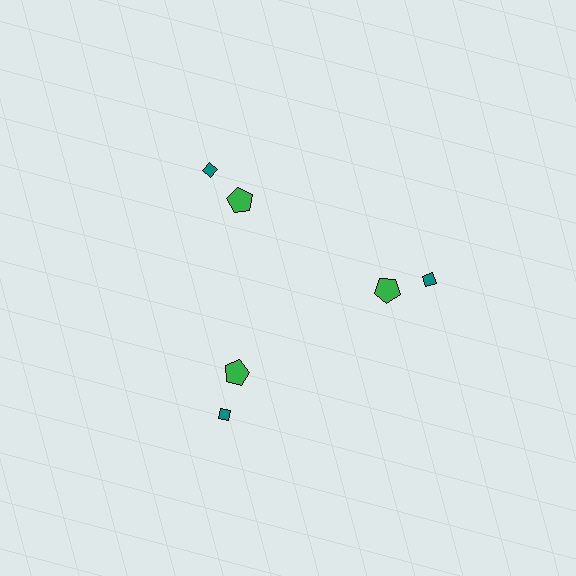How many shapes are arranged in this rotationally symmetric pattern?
There are 6 shapes, arranged in 3 groups of 2.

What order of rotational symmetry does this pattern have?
This pattern has 3-fold rotational symmetry.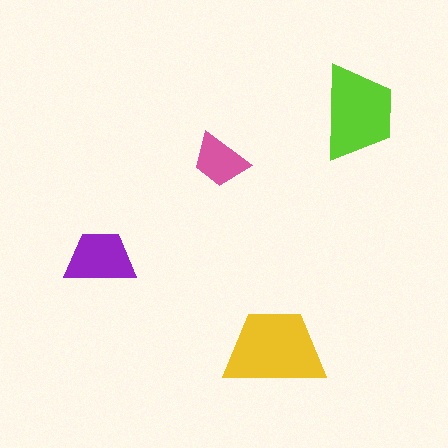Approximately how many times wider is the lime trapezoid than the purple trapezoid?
About 1.5 times wider.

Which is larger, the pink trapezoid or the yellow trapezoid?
The yellow one.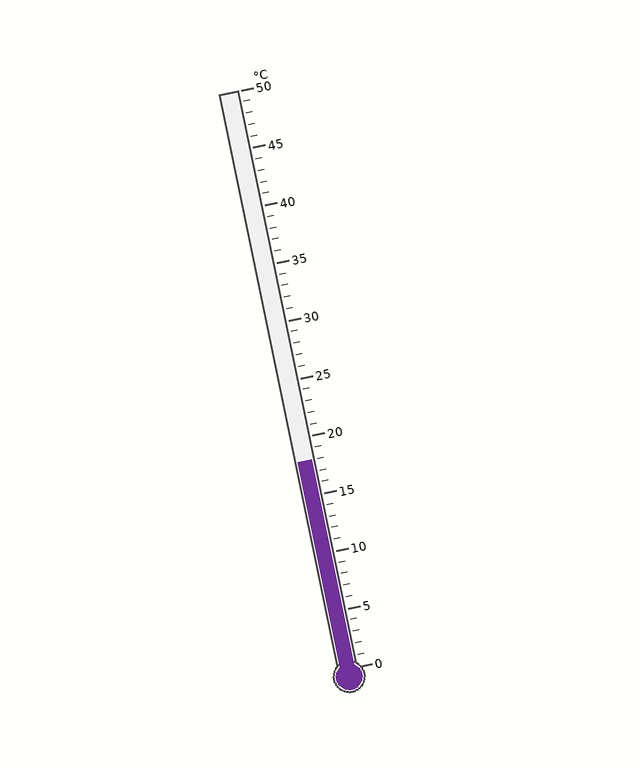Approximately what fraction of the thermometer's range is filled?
The thermometer is filled to approximately 35% of its range.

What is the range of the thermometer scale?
The thermometer scale ranges from 0°C to 50°C.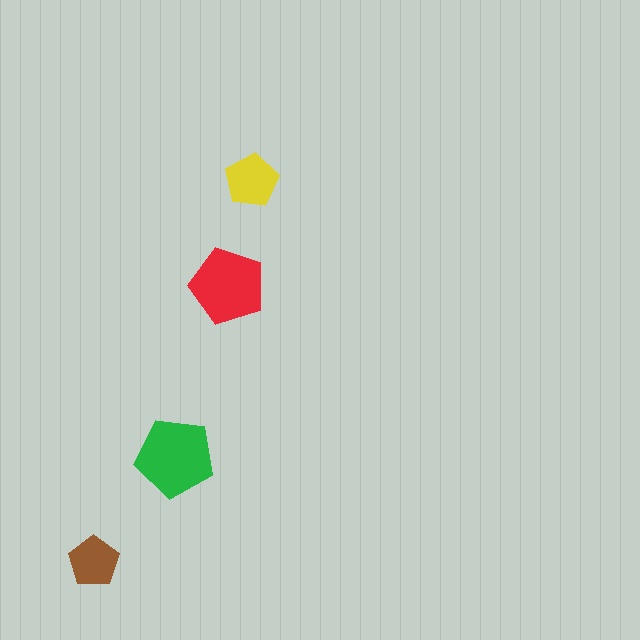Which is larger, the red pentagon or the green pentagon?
The green one.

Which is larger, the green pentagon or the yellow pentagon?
The green one.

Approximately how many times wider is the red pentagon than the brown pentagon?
About 1.5 times wider.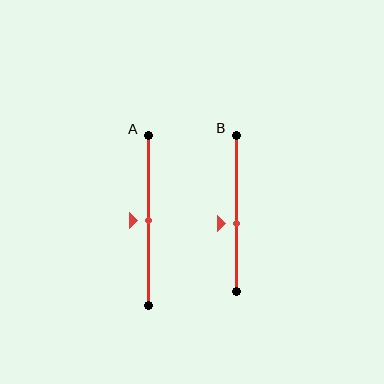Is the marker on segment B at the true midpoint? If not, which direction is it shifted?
No, the marker on segment B is shifted downward by about 7% of the segment length.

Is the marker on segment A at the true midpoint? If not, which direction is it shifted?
Yes, the marker on segment A is at the true midpoint.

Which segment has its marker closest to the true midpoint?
Segment A has its marker closest to the true midpoint.